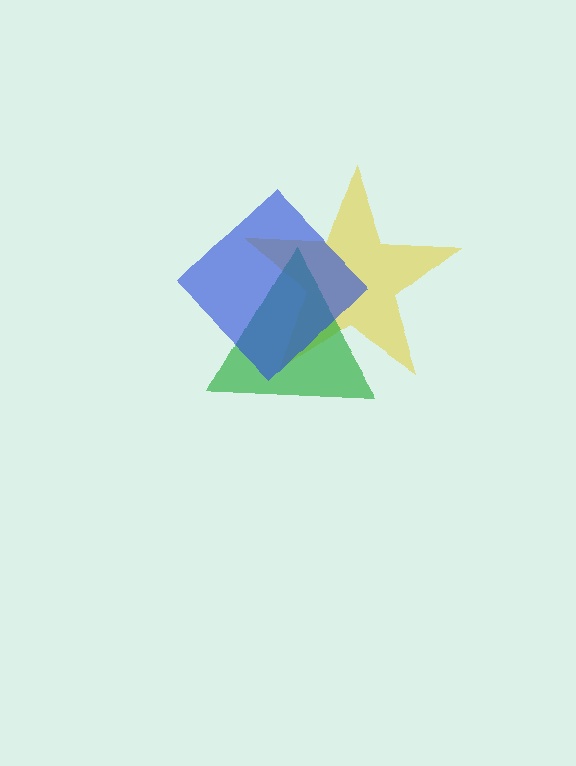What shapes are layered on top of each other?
The layered shapes are: a yellow star, a green triangle, a blue diamond.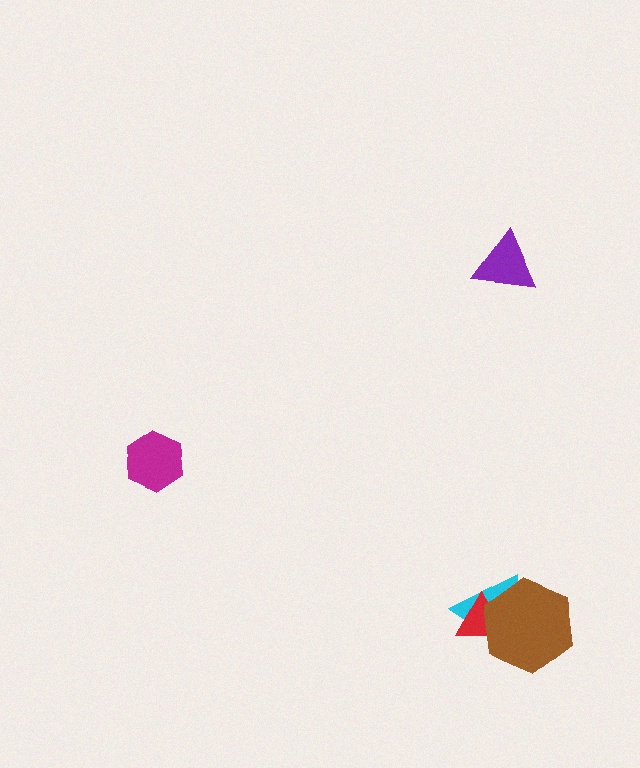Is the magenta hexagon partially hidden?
No, no other shape covers it.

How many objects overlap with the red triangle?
2 objects overlap with the red triangle.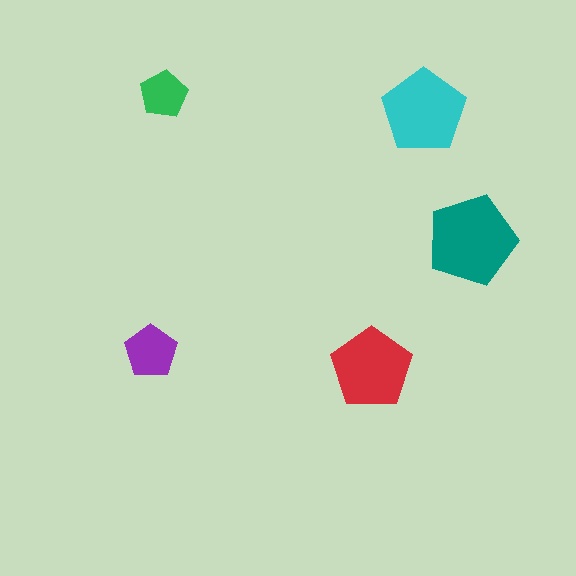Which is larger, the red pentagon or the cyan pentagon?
The cyan one.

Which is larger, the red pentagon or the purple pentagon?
The red one.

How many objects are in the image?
There are 5 objects in the image.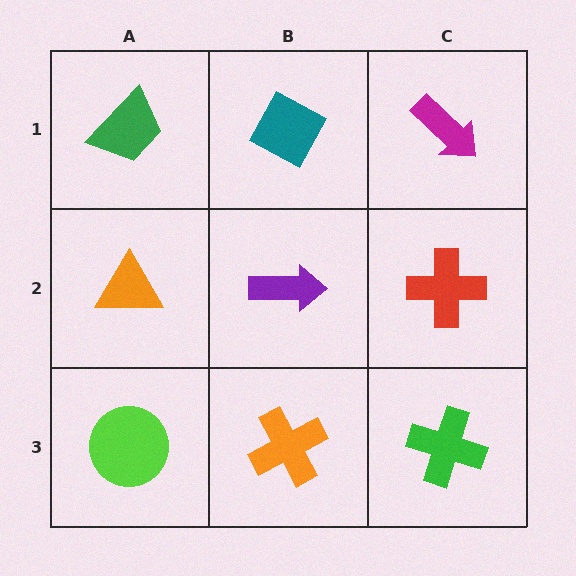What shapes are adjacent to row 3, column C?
A red cross (row 2, column C), an orange cross (row 3, column B).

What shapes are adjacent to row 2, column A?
A green trapezoid (row 1, column A), a lime circle (row 3, column A), a purple arrow (row 2, column B).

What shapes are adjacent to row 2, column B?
A teal diamond (row 1, column B), an orange cross (row 3, column B), an orange triangle (row 2, column A), a red cross (row 2, column C).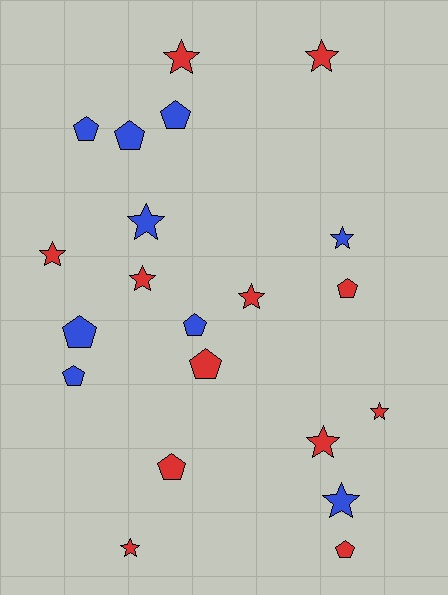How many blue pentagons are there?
There are 6 blue pentagons.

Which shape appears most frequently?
Star, with 11 objects.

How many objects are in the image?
There are 21 objects.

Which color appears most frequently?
Red, with 12 objects.